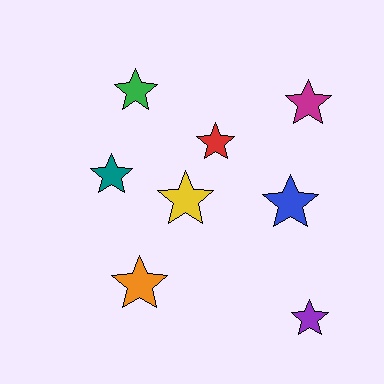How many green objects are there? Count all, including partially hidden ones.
There is 1 green object.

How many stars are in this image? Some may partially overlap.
There are 8 stars.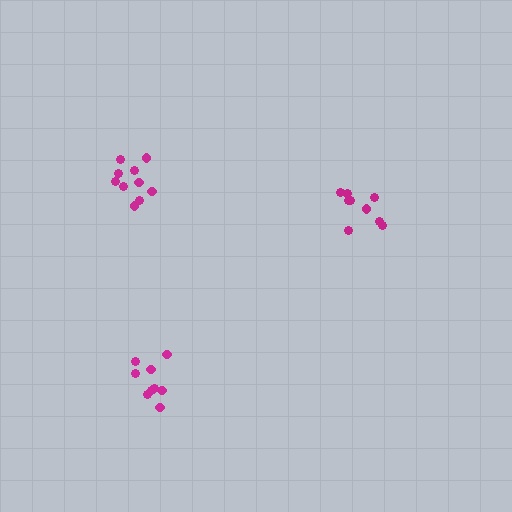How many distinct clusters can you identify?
There are 3 distinct clusters.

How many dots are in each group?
Group 1: 9 dots, Group 2: 10 dots, Group 3: 9 dots (28 total).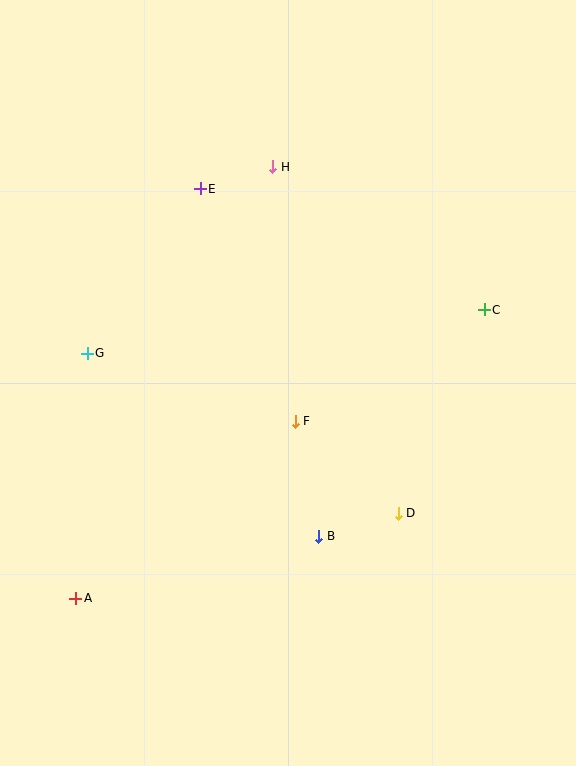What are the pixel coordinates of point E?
Point E is at (200, 189).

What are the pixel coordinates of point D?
Point D is at (398, 513).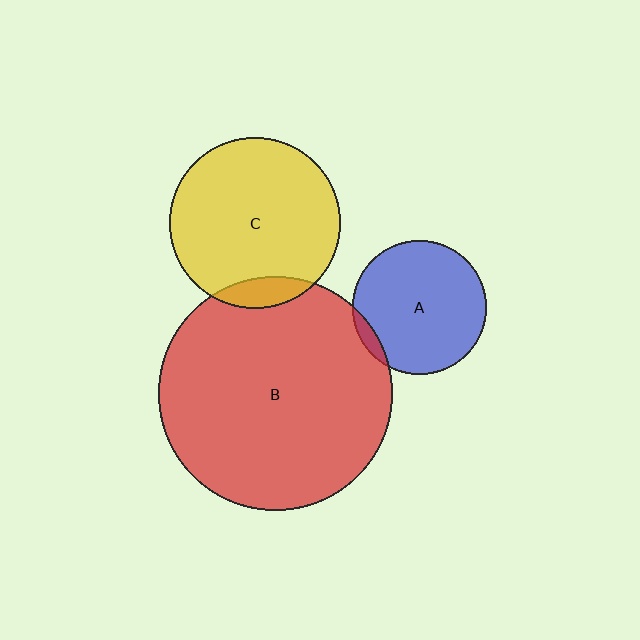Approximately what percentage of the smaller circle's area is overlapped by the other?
Approximately 5%.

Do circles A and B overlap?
Yes.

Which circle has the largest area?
Circle B (red).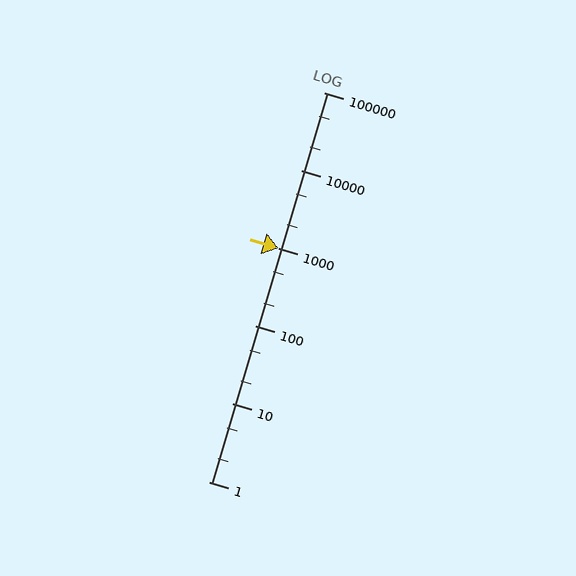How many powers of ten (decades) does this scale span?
The scale spans 5 decades, from 1 to 100000.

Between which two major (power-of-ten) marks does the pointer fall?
The pointer is between 1000 and 10000.